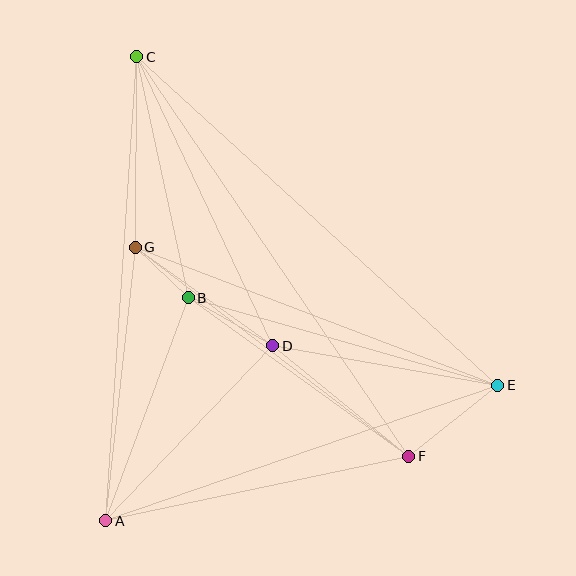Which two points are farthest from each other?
Points C and E are farthest from each other.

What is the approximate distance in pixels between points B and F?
The distance between B and F is approximately 271 pixels.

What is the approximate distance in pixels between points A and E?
The distance between A and E is approximately 415 pixels.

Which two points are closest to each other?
Points B and G are closest to each other.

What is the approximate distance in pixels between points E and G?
The distance between E and G is approximately 388 pixels.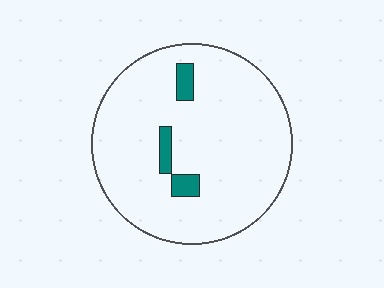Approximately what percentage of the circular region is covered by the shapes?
Approximately 5%.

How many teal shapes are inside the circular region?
3.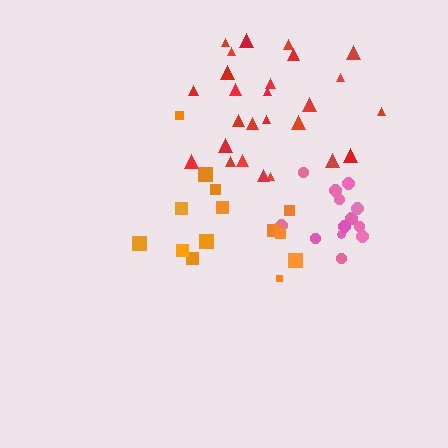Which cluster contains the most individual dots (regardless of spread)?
Red (26).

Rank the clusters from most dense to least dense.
pink, red, orange.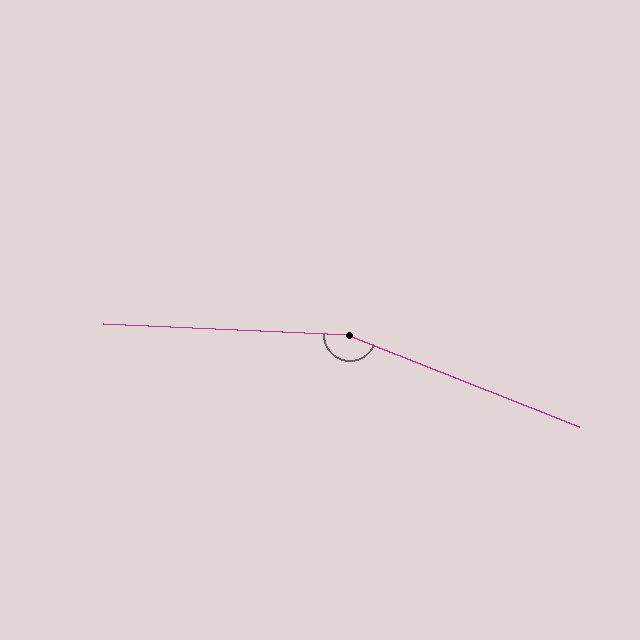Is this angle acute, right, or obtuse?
It is obtuse.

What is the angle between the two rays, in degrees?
Approximately 161 degrees.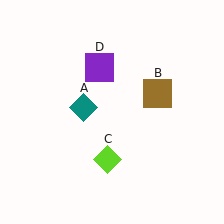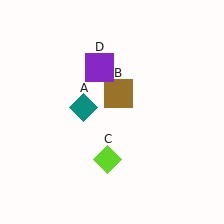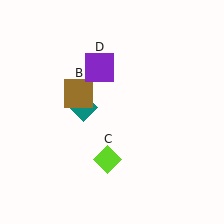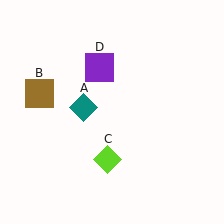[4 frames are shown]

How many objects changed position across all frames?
1 object changed position: brown square (object B).